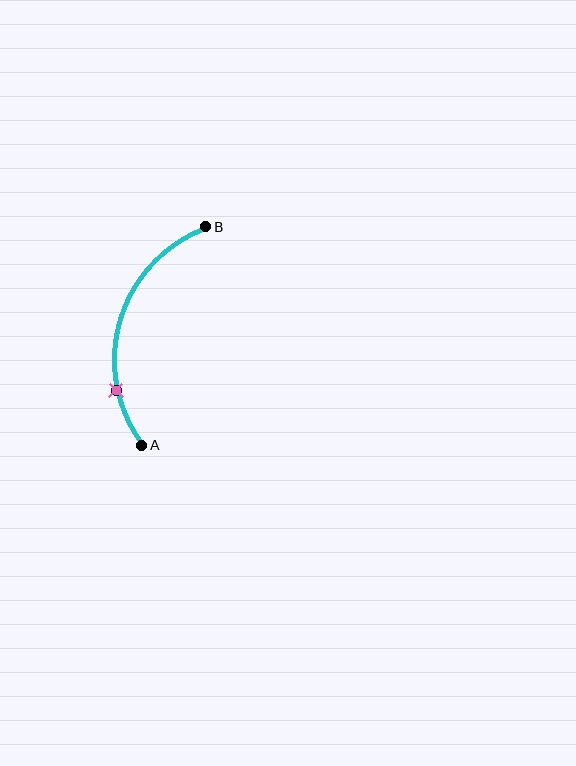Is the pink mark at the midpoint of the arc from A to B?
No. The pink mark lies on the arc but is closer to endpoint A. The arc midpoint would be at the point on the curve equidistant along the arc from both A and B.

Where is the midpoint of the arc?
The arc midpoint is the point on the curve farthest from the straight line joining A and B. It sits to the left of that line.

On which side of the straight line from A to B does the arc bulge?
The arc bulges to the left of the straight line connecting A and B.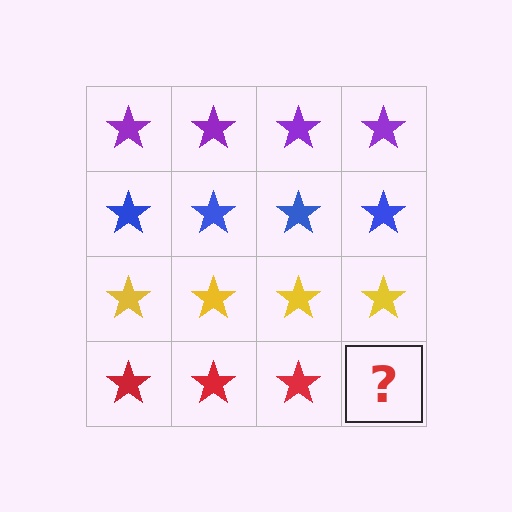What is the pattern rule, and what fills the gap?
The rule is that each row has a consistent color. The gap should be filled with a red star.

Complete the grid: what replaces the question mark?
The question mark should be replaced with a red star.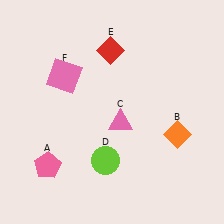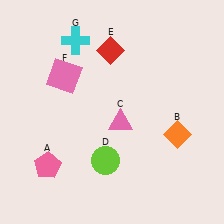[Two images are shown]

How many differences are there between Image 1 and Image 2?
There is 1 difference between the two images.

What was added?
A cyan cross (G) was added in Image 2.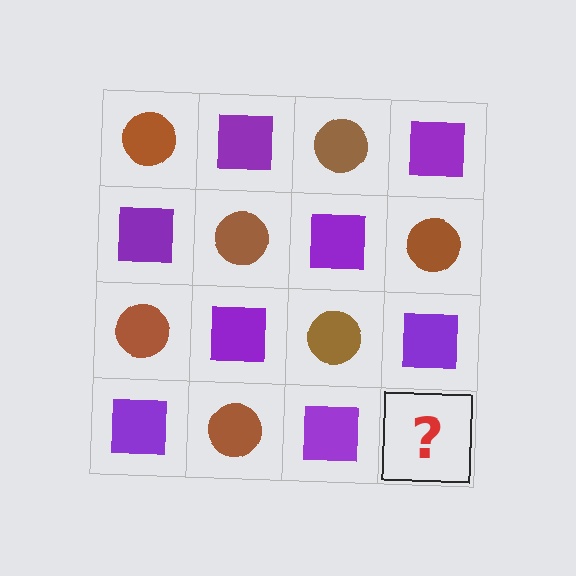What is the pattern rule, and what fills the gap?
The rule is that it alternates brown circle and purple square in a checkerboard pattern. The gap should be filled with a brown circle.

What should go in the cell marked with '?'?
The missing cell should contain a brown circle.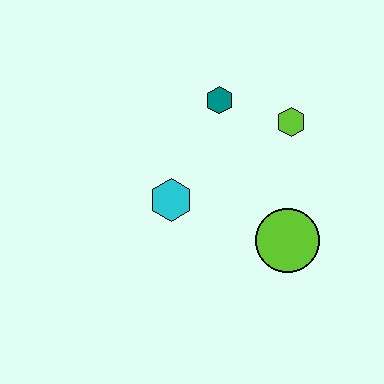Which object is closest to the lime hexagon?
The teal hexagon is closest to the lime hexagon.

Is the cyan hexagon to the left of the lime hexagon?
Yes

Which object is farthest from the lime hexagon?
The cyan hexagon is farthest from the lime hexagon.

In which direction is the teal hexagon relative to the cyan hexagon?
The teal hexagon is above the cyan hexagon.